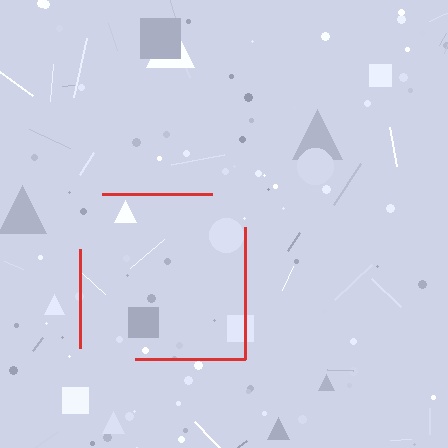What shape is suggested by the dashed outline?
The dashed outline suggests a square.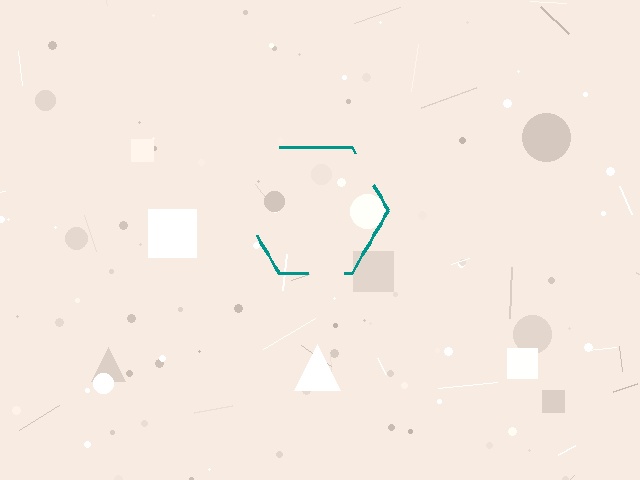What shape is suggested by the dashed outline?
The dashed outline suggests a hexagon.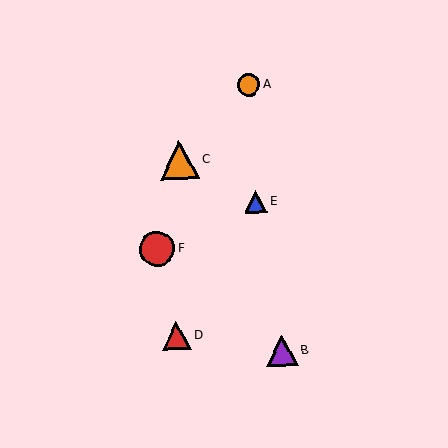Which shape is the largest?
The orange triangle (labeled C) is the largest.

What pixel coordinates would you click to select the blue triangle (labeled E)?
Click at (256, 202) to select the blue triangle E.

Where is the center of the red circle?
The center of the red circle is at (157, 249).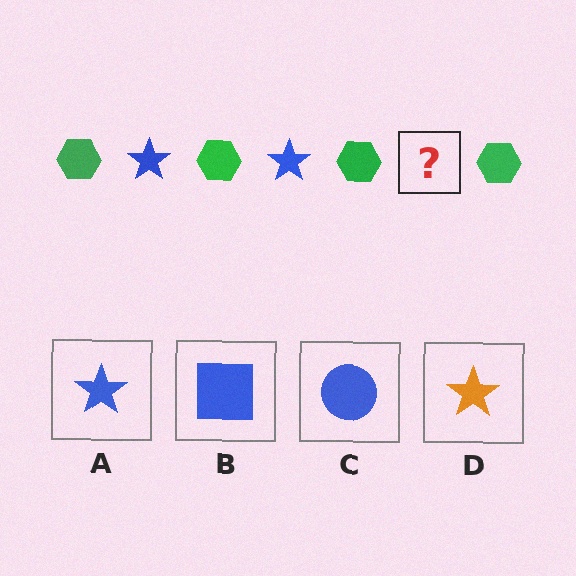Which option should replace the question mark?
Option A.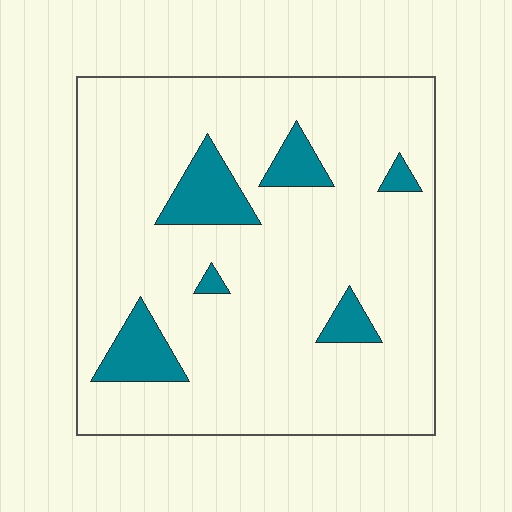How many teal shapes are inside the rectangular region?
6.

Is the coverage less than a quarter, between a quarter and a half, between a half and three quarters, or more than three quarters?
Less than a quarter.